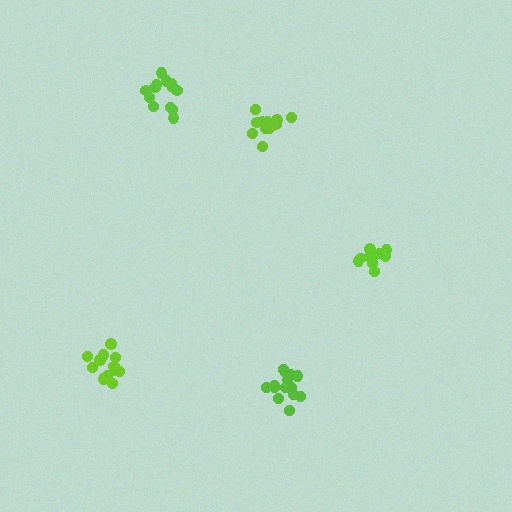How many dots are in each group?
Group 1: 12 dots, Group 2: 11 dots, Group 3: 14 dots, Group 4: 14 dots, Group 5: 14 dots (65 total).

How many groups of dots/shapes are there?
There are 5 groups.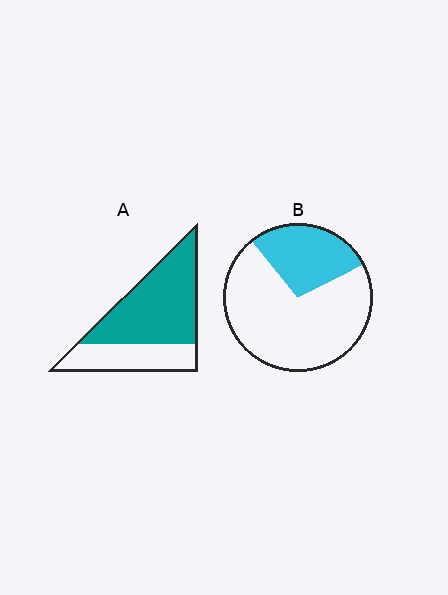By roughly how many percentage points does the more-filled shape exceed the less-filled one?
By roughly 35 percentage points (A over B).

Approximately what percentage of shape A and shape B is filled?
A is approximately 65% and B is approximately 30%.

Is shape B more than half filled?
No.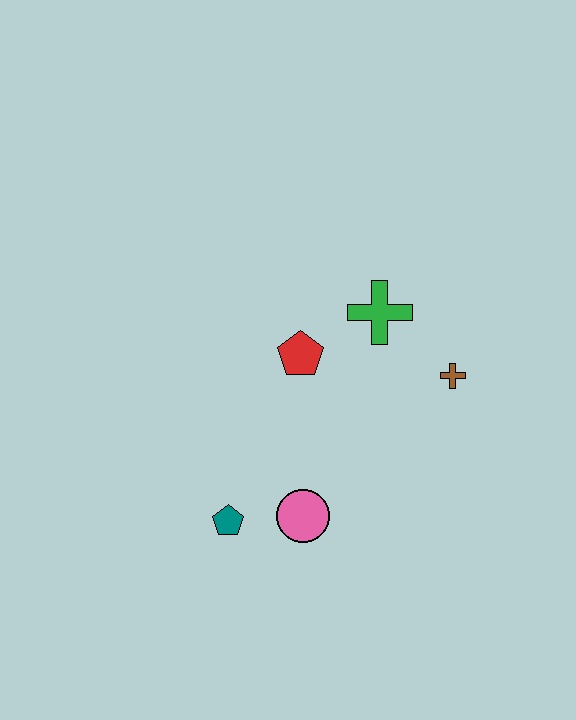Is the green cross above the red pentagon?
Yes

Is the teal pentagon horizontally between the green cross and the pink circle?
No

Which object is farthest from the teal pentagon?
The brown cross is farthest from the teal pentagon.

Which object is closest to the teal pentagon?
The pink circle is closest to the teal pentagon.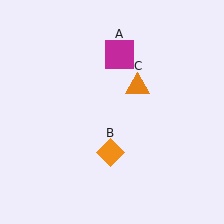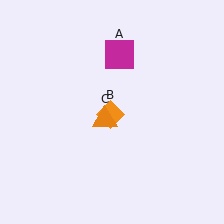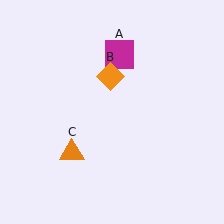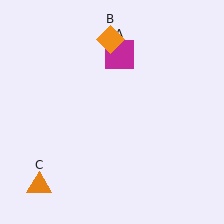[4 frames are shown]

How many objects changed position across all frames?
2 objects changed position: orange diamond (object B), orange triangle (object C).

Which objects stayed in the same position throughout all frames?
Magenta square (object A) remained stationary.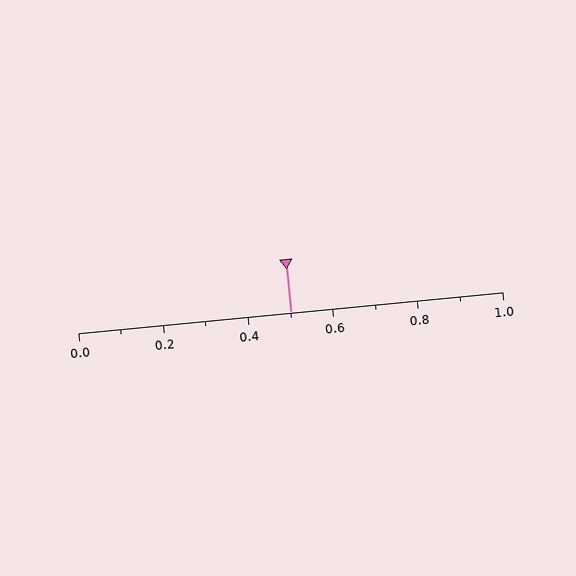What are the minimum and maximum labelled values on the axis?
The axis runs from 0.0 to 1.0.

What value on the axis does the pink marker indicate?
The marker indicates approximately 0.5.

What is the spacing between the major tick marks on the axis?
The major ticks are spaced 0.2 apart.